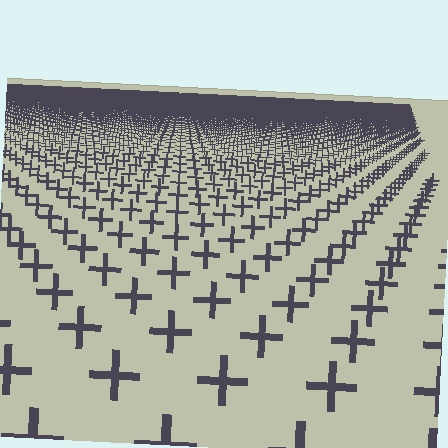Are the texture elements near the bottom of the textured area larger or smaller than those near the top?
Larger. Near the bottom, elements are closer to the viewer and appear at a bigger on-screen size.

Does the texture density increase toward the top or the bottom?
Density increases toward the top.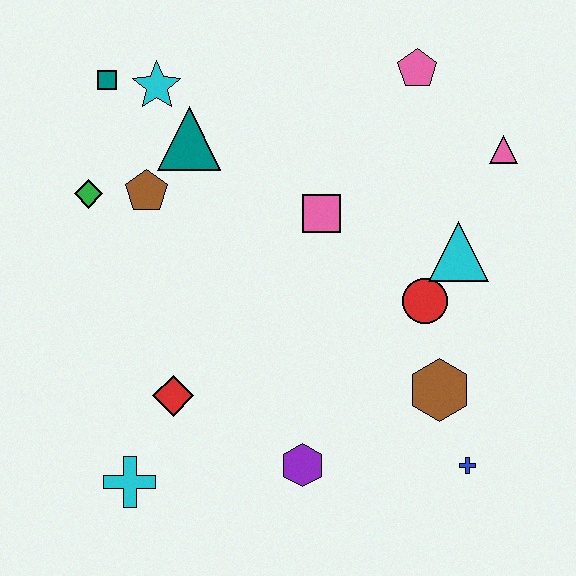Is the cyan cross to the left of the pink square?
Yes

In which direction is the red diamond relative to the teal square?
The red diamond is below the teal square.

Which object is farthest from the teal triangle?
The blue cross is farthest from the teal triangle.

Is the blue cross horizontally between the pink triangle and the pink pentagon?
Yes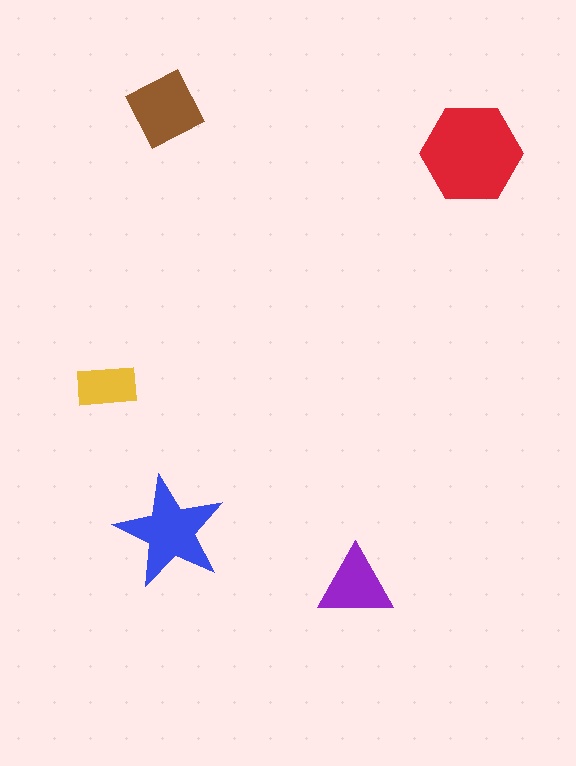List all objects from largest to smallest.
The red hexagon, the blue star, the brown diamond, the purple triangle, the yellow rectangle.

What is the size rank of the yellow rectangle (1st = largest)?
5th.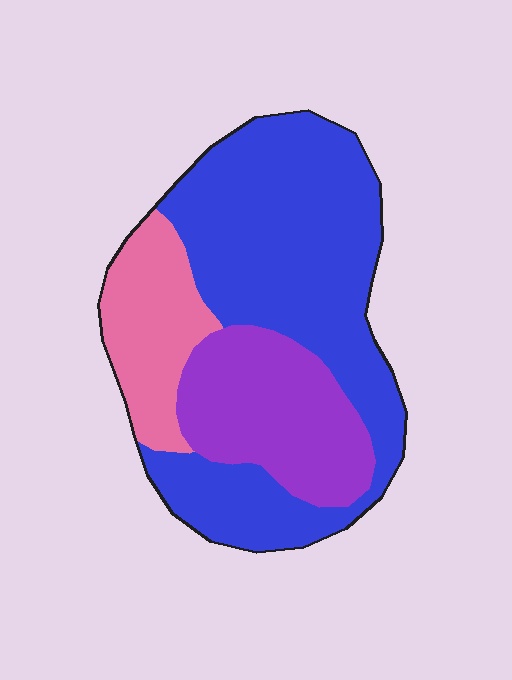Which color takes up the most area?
Blue, at roughly 60%.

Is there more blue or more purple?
Blue.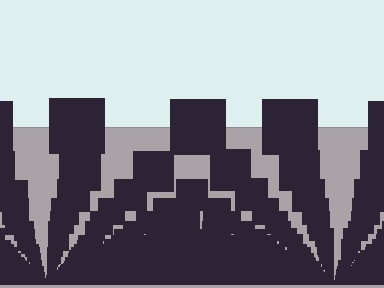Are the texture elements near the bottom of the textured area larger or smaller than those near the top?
Smaller. The gradient is inverted — elements near the bottom are smaller and denser.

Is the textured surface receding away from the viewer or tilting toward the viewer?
The surface appears to tilt toward the viewer. Texture elements get larger and sparser toward the top.